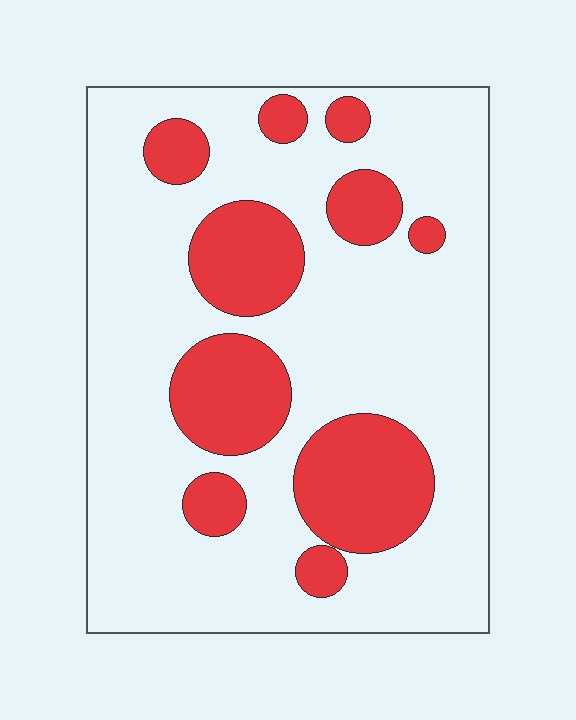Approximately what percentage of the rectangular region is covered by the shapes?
Approximately 25%.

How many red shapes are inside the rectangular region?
10.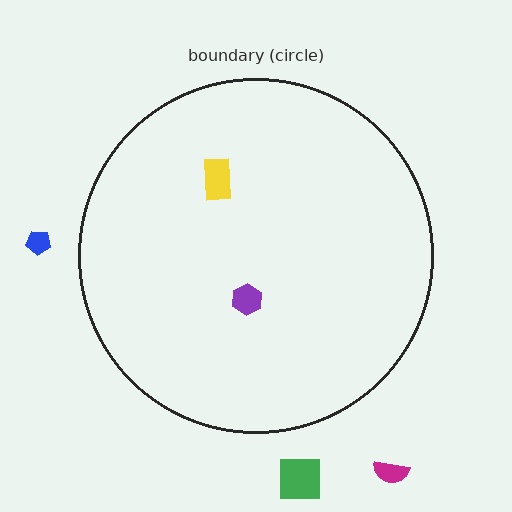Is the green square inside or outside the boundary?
Outside.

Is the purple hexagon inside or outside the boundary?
Inside.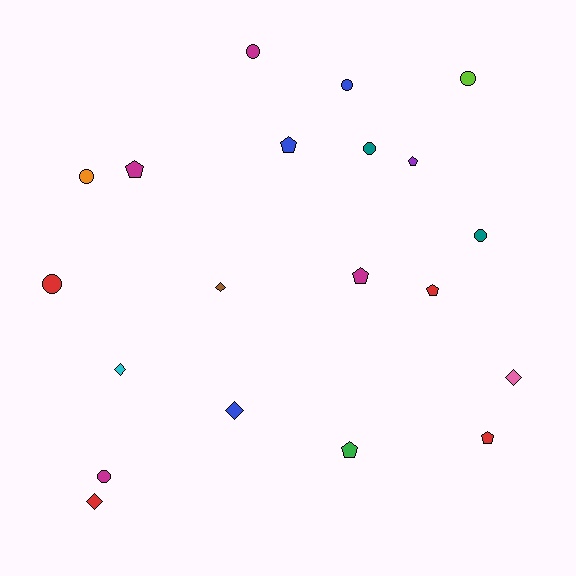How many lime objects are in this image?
There is 1 lime object.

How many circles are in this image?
There are 8 circles.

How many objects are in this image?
There are 20 objects.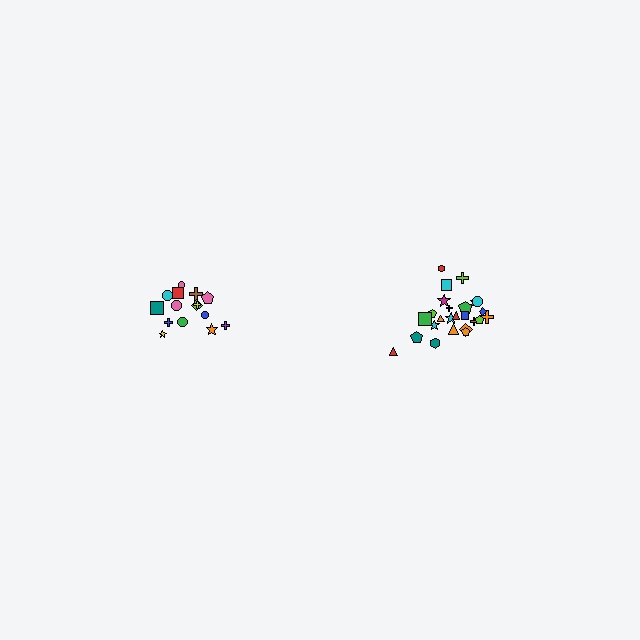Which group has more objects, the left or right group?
The right group.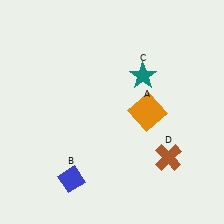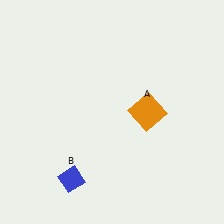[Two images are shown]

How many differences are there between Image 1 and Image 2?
There are 2 differences between the two images.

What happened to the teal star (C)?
The teal star (C) was removed in Image 2. It was in the top-right area of Image 1.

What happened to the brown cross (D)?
The brown cross (D) was removed in Image 2. It was in the bottom-right area of Image 1.